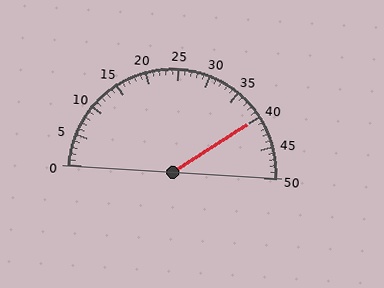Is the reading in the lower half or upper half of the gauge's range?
The reading is in the upper half of the range (0 to 50).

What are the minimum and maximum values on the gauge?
The gauge ranges from 0 to 50.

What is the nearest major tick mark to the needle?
The nearest major tick mark is 40.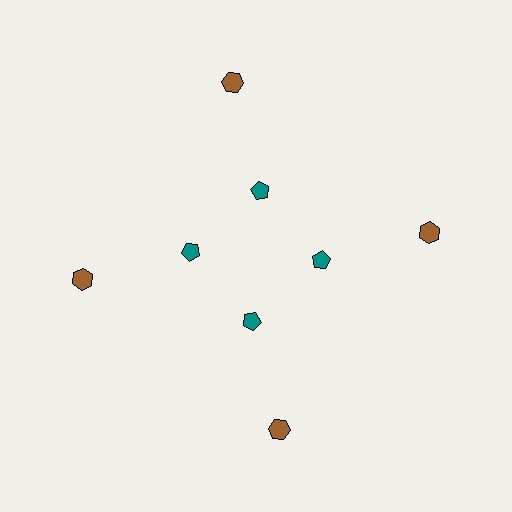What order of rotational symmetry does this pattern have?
This pattern has 4-fold rotational symmetry.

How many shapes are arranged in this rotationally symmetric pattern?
There are 8 shapes, arranged in 4 groups of 2.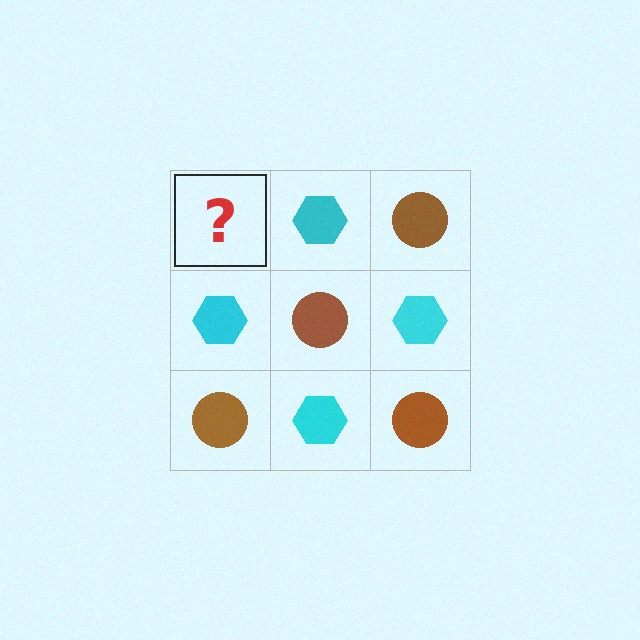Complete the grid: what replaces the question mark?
The question mark should be replaced with a brown circle.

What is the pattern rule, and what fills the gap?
The rule is that it alternates brown circle and cyan hexagon in a checkerboard pattern. The gap should be filled with a brown circle.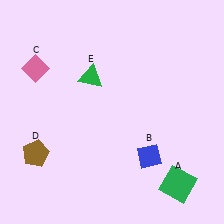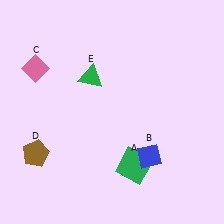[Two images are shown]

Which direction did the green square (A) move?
The green square (A) moved left.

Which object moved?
The green square (A) moved left.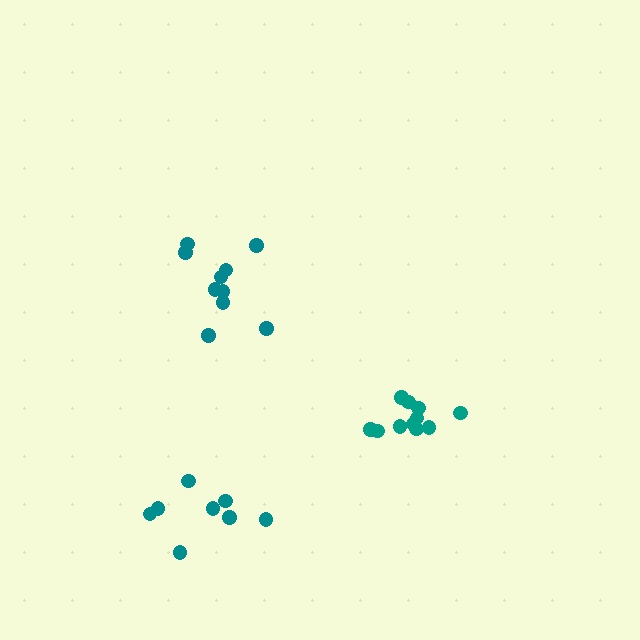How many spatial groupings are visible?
There are 3 spatial groupings.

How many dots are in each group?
Group 1: 11 dots, Group 2: 10 dots, Group 3: 8 dots (29 total).